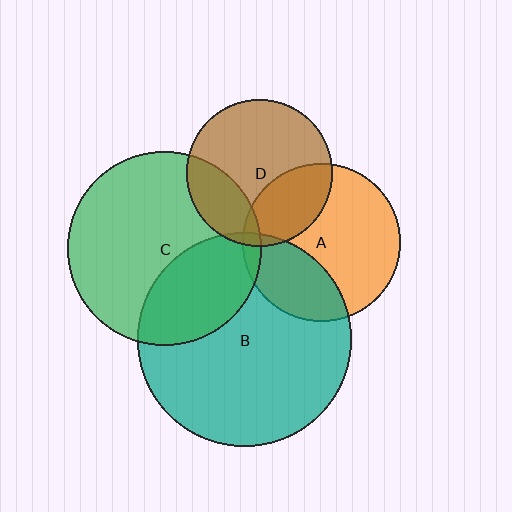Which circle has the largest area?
Circle B (teal).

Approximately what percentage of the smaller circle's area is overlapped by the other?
Approximately 5%.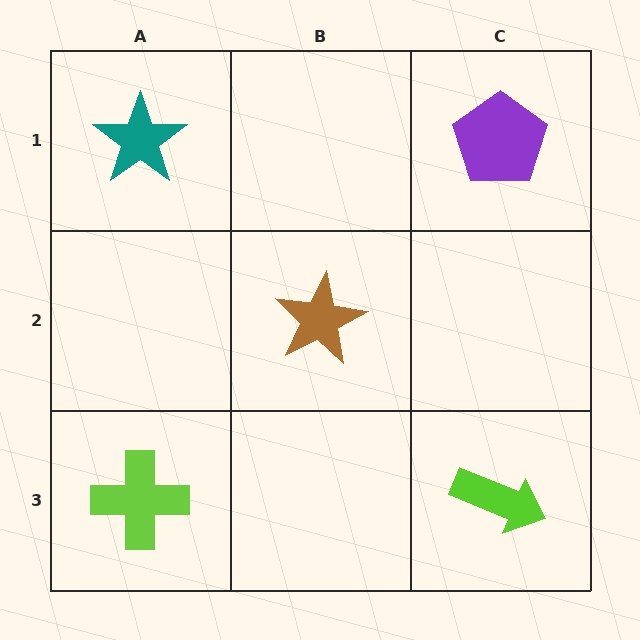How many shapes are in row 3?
2 shapes.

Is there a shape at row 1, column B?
No, that cell is empty.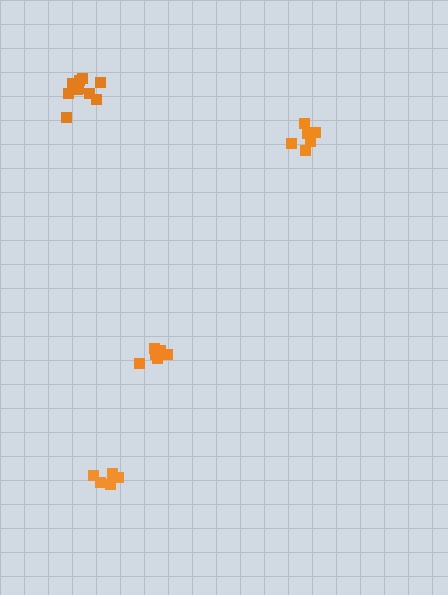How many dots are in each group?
Group 1: 6 dots, Group 2: 6 dots, Group 3: 5 dots, Group 4: 10 dots (27 total).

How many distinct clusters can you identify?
There are 4 distinct clusters.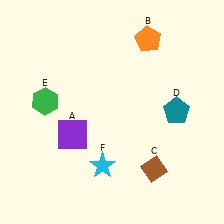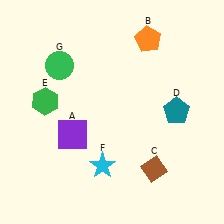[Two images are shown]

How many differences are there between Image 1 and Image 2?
There is 1 difference between the two images.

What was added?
A green circle (G) was added in Image 2.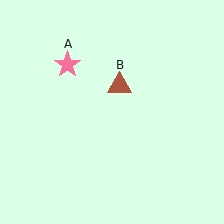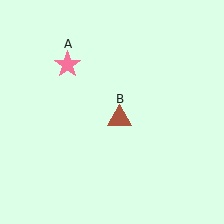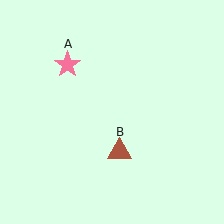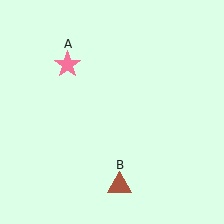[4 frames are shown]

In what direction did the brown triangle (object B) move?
The brown triangle (object B) moved down.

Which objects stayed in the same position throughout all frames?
Pink star (object A) remained stationary.